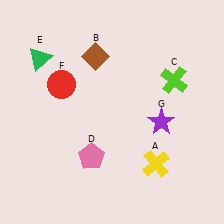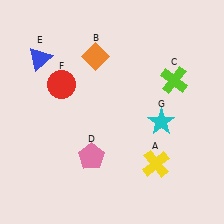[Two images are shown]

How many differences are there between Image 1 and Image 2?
There are 3 differences between the two images.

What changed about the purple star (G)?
In Image 1, G is purple. In Image 2, it changed to cyan.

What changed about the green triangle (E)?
In Image 1, E is green. In Image 2, it changed to blue.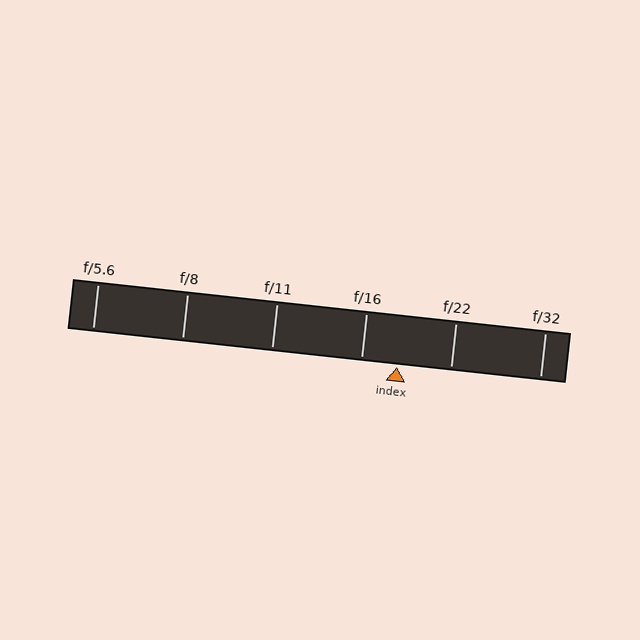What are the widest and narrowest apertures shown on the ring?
The widest aperture shown is f/5.6 and the narrowest is f/32.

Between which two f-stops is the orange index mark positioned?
The index mark is between f/16 and f/22.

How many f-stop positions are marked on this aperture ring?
There are 6 f-stop positions marked.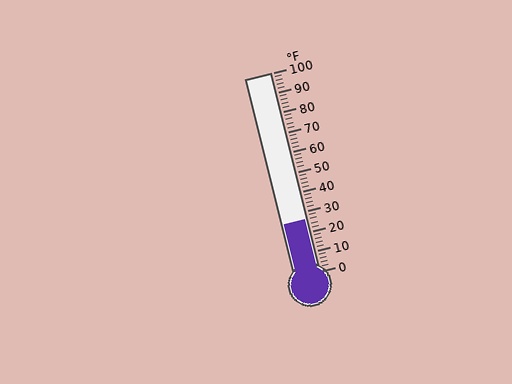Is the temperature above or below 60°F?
The temperature is below 60°F.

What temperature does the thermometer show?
The thermometer shows approximately 26°F.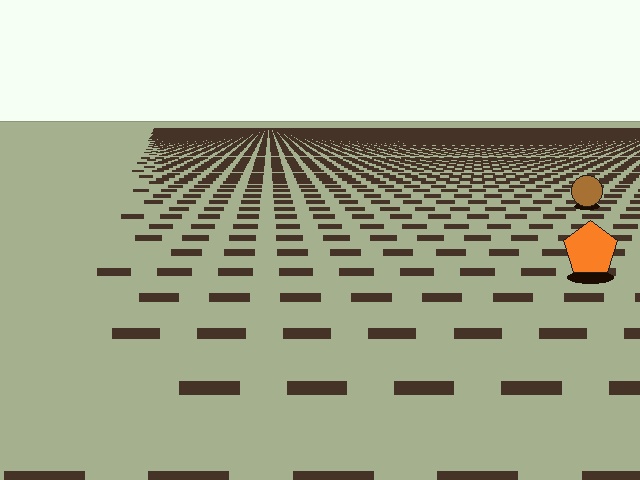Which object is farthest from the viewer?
The brown circle is farthest from the viewer. It appears smaller and the ground texture around it is denser.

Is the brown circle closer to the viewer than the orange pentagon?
No. The orange pentagon is closer — you can tell from the texture gradient: the ground texture is coarser near it.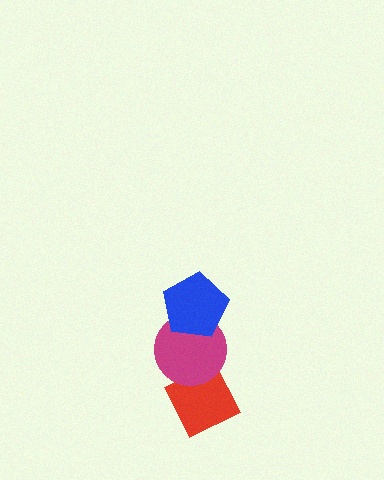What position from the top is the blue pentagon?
The blue pentagon is 1st from the top.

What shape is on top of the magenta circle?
The blue pentagon is on top of the magenta circle.